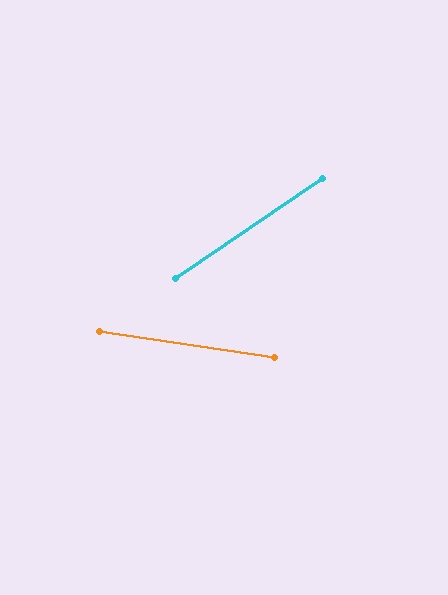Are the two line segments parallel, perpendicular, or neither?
Neither parallel nor perpendicular — they differ by about 43°.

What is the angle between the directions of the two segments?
Approximately 43 degrees.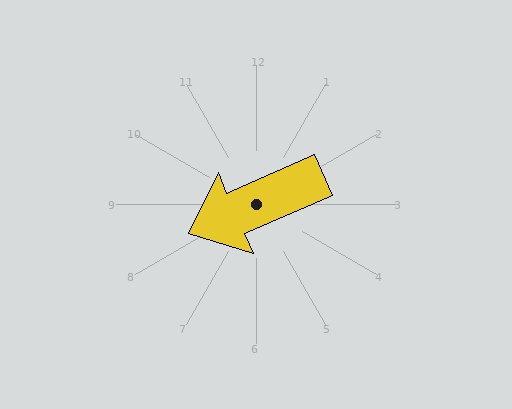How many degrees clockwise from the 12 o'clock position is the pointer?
Approximately 246 degrees.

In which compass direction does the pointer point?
Southwest.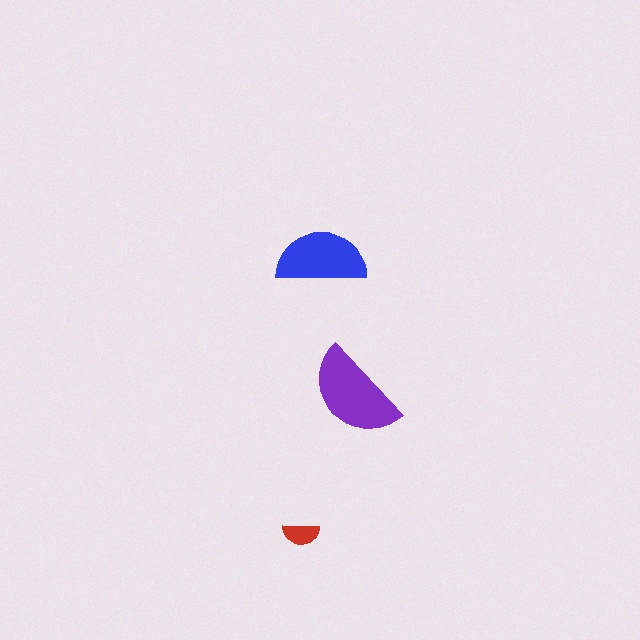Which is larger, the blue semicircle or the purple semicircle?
The purple one.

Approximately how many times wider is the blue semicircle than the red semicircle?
About 2.5 times wider.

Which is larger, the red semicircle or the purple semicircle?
The purple one.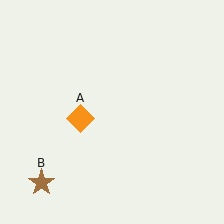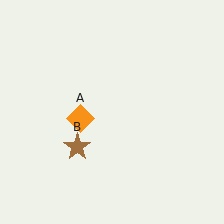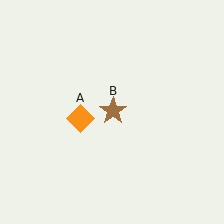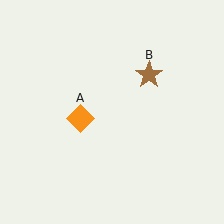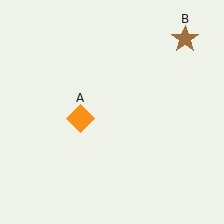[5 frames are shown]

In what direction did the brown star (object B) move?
The brown star (object B) moved up and to the right.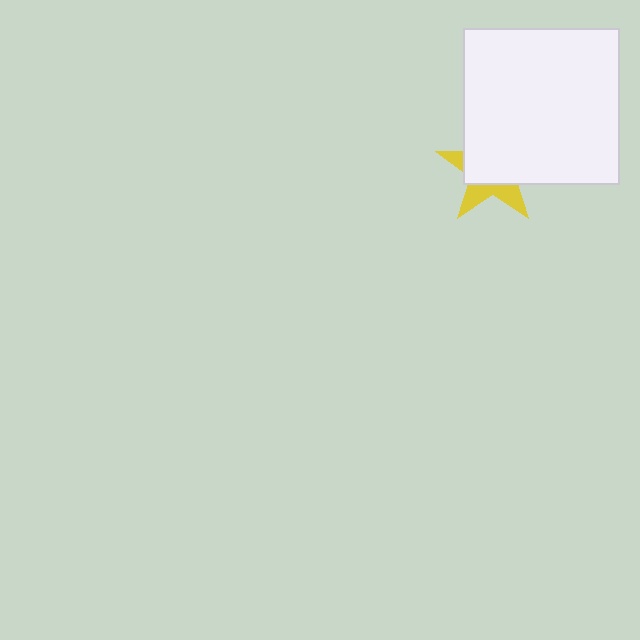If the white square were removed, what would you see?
You would see the complete yellow star.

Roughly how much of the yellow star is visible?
A small part of it is visible (roughly 35%).